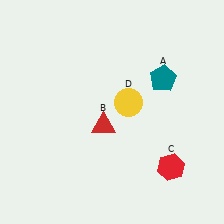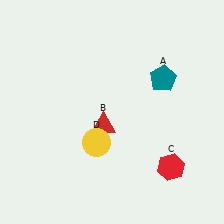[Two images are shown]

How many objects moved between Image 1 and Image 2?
1 object moved between the two images.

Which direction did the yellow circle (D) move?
The yellow circle (D) moved down.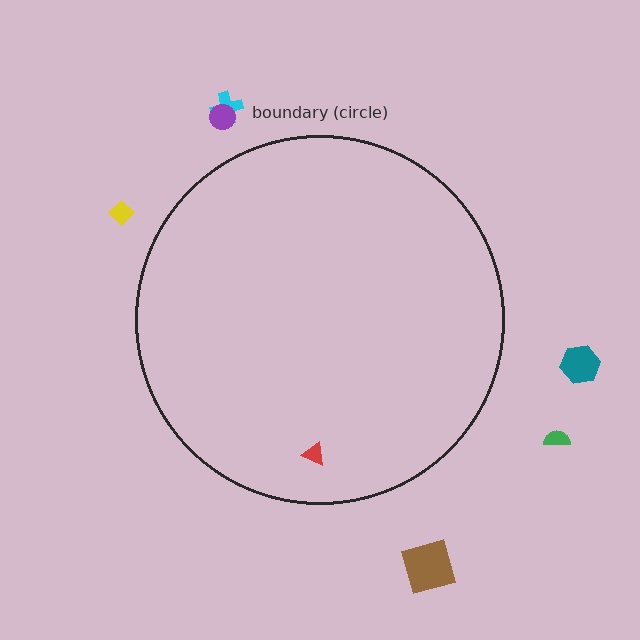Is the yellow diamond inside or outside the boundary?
Outside.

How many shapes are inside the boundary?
1 inside, 6 outside.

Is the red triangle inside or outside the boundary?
Inside.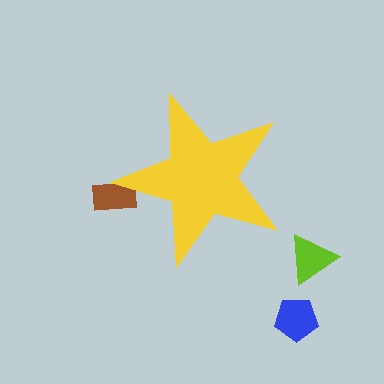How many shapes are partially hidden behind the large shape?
1 shape is partially hidden.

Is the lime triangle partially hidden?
No, the lime triangle is fully visible.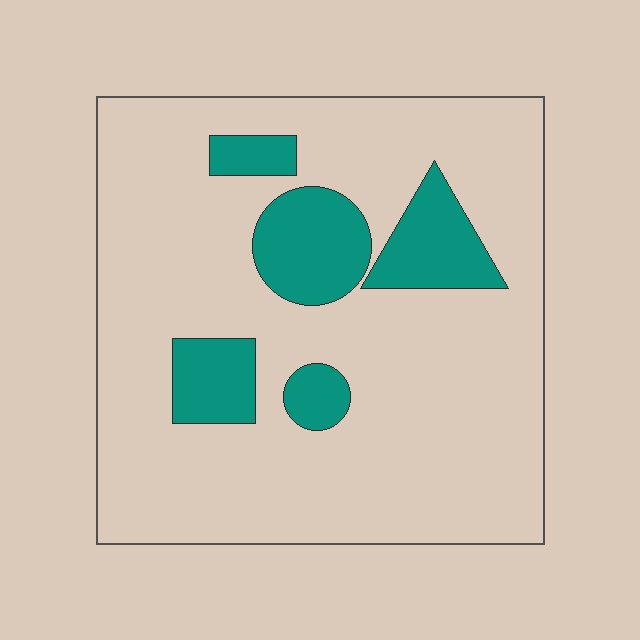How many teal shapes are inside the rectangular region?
5.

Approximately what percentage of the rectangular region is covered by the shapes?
Approximately 20%.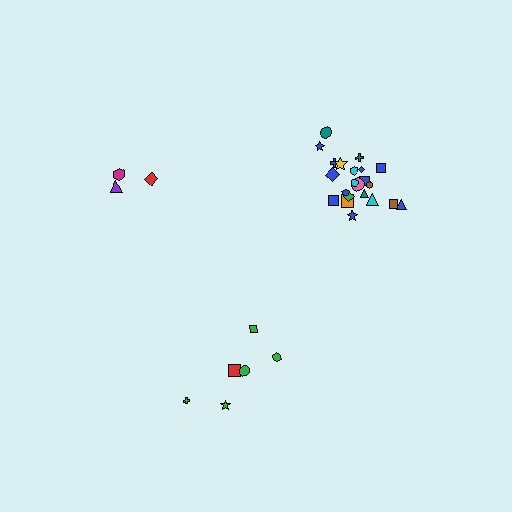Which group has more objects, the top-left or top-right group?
The top-right group.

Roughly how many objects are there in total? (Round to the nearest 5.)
Roughly 30 objects in total.